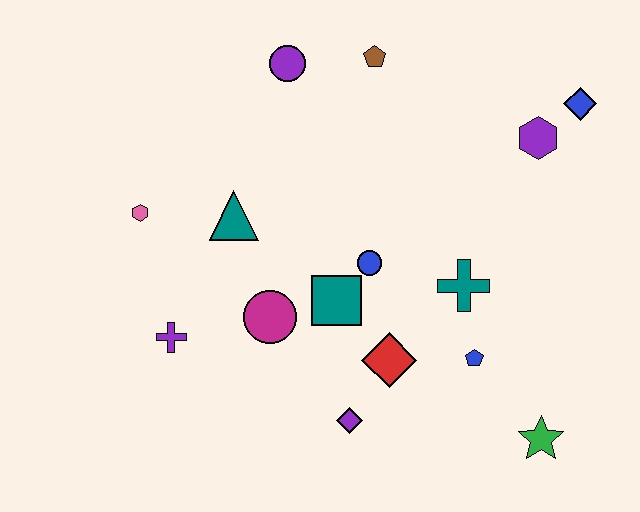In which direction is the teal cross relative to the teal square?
The teal cross is to the right of the teal square.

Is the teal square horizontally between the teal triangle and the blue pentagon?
Yes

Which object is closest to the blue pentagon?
The teal cross is closest to the blue pentagon.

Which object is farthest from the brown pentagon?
The green star is farthest from the brown pentagon.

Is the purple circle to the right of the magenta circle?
Yes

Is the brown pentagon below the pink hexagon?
No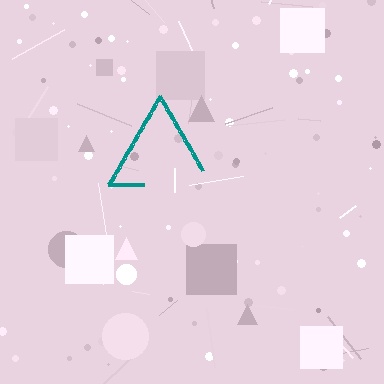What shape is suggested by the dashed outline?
The dashed outline suggests a triangle.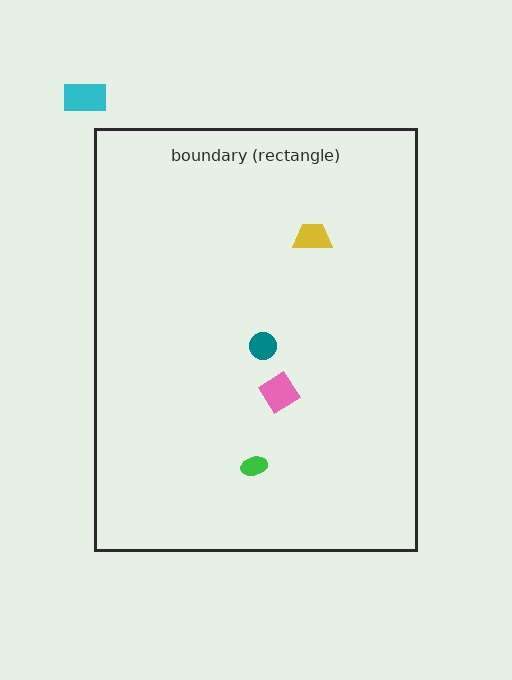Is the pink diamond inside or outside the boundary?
Inside.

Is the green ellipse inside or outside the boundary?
Inside.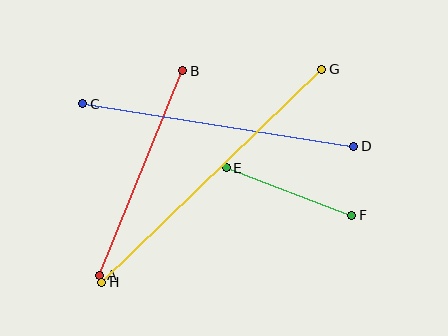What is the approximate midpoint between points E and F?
The midpoint is at approximately (289, 192) pixels.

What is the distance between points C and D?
The distance is approximately 275 pixels.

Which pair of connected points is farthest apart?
Points G and H are farthest apart.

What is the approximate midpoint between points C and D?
The midpoint is at approximately (218, 125) pixels.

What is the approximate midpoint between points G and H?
The midpoint is at approximately (212, 176) pixels.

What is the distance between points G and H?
The distance is approximately 306 pixels.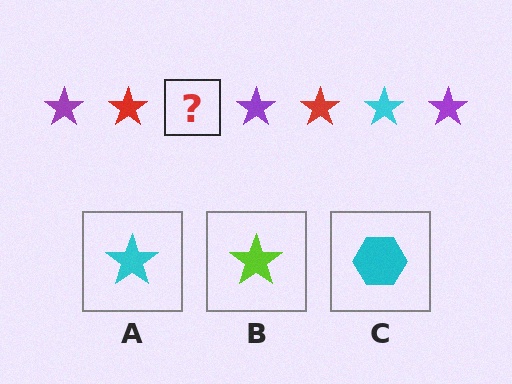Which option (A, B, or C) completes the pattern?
A.